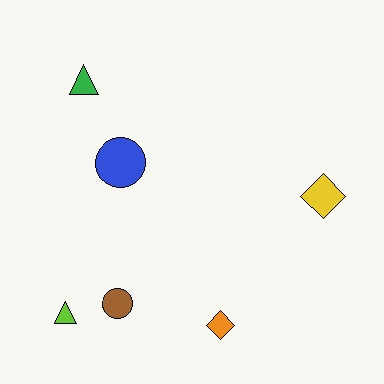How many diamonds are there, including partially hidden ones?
There are 2 diamonds.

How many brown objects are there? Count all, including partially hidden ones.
There is 1 brown object.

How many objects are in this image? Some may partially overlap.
There are 6 objects.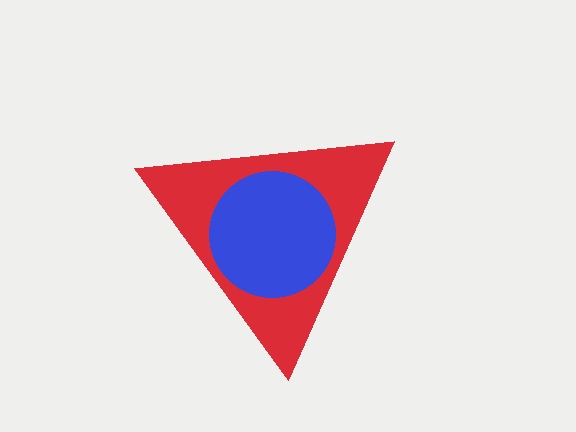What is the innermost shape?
The blue circle.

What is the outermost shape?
The red triangle.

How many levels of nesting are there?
2.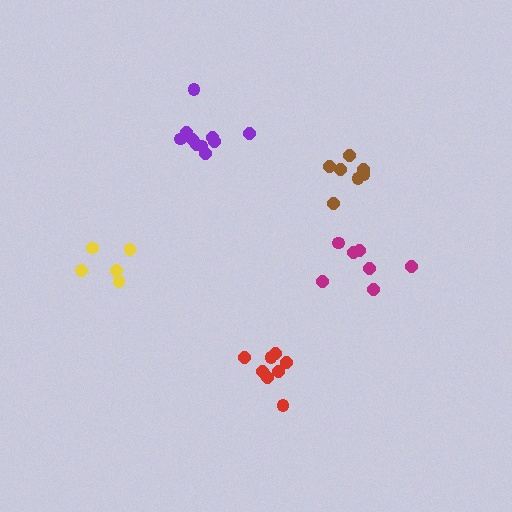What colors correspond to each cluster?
The clusters are colored: purple, yellow, magenta, brown, red.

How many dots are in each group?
Group 1: 10 dots, Group 2: 5 dots, Group 3: 7 dots, Group 4: 7 dots, Group 5: 8 dots (37 total).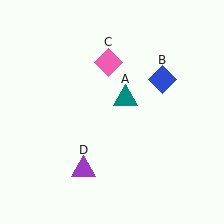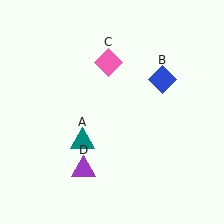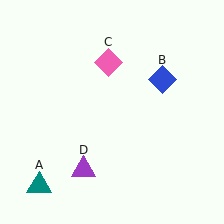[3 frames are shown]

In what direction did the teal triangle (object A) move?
The teal triangle (object A) moved down and to the left.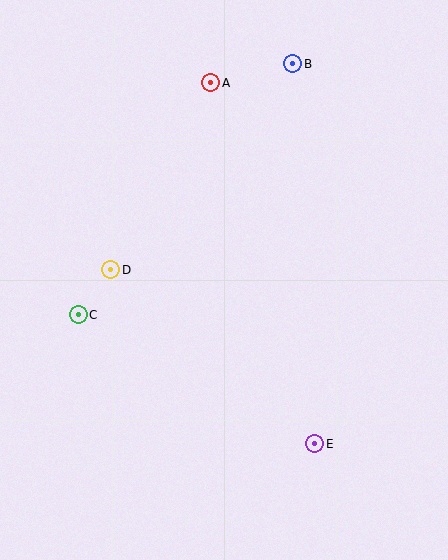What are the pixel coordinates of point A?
Point A is at (211, 83).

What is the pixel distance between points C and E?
The distance between C and E is 270 pixels.